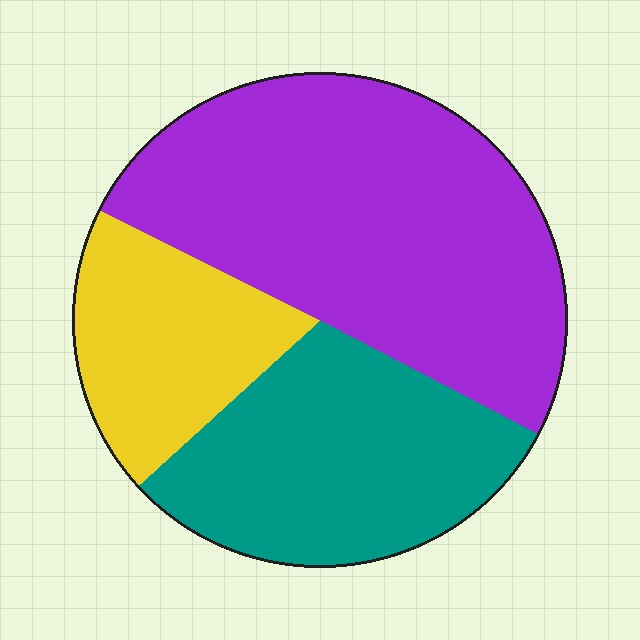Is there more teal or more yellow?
Teal.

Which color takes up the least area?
Yellow, at roughly 20%.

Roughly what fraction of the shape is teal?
Teal covers about 30% of the shape.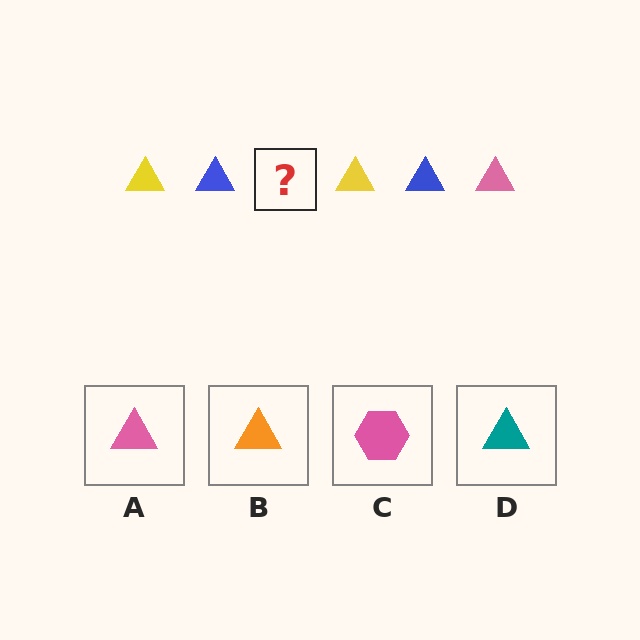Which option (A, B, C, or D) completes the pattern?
A.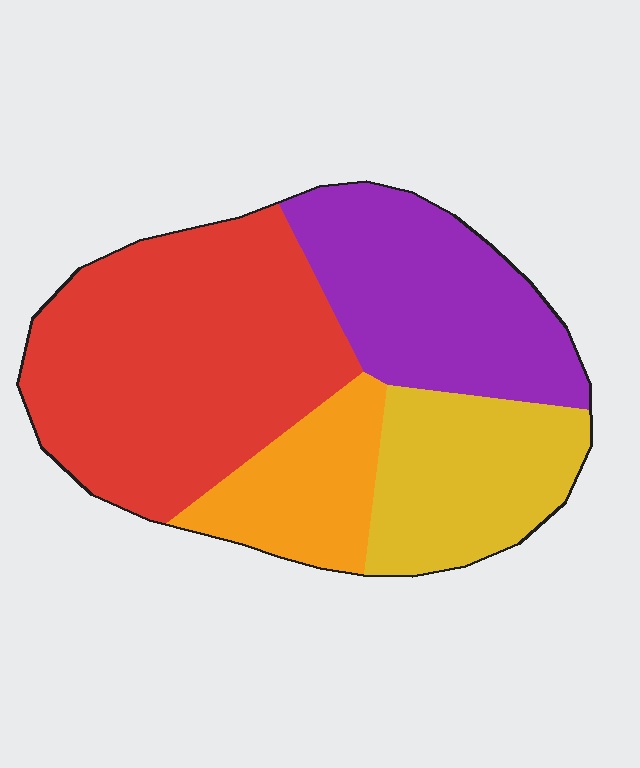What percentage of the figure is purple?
Purple covers about 25% of the figure.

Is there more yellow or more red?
Red.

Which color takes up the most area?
Red, at roughly 40%.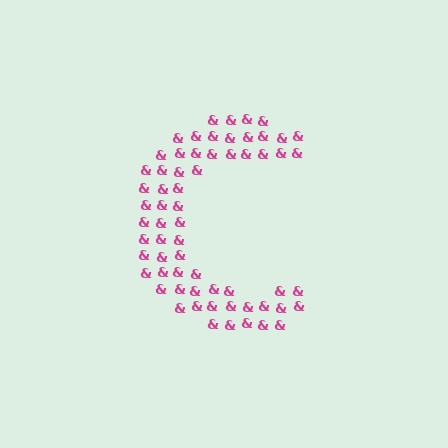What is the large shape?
The large shape is the letter C.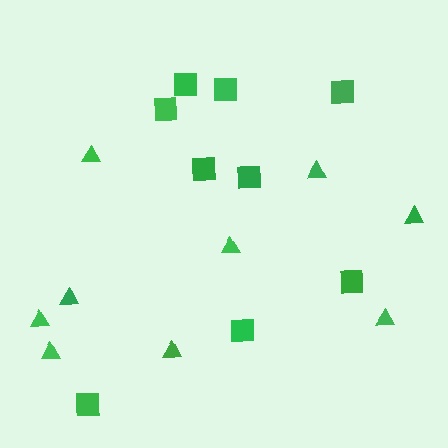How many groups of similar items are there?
There are 2 groups: one group of triangles (9) and one group of squares (9).